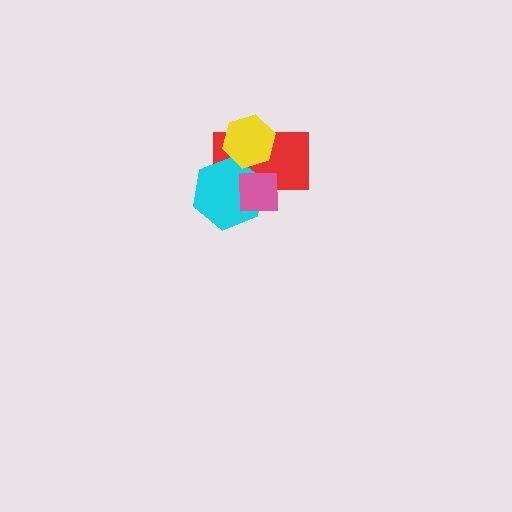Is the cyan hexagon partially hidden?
Yes, it is partially covered by another shape.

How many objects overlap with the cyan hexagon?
3 objects overlap with the cyan hexagon.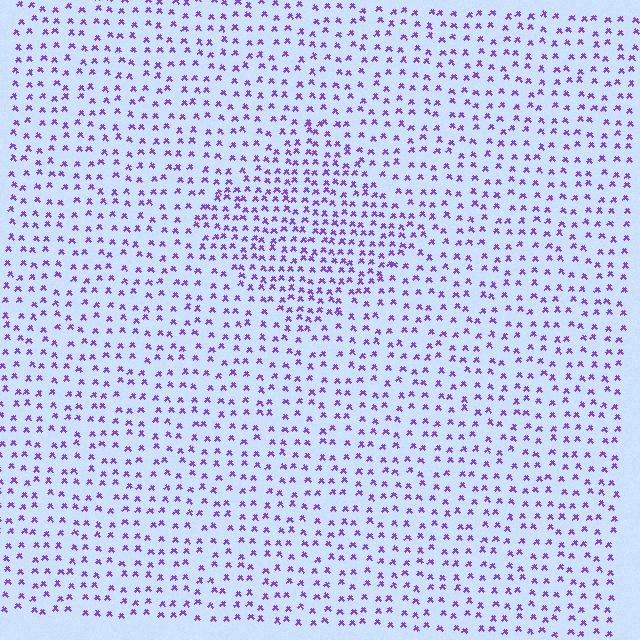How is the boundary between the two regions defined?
The boundary is defined by a change in element density (approximately 1.7x ratio). All elements are the same color, size, and shape.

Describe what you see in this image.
The image contains small purple elements arranged at two different densities. A diamond-shaped region is visible where the elements are more densely packed than the surrounding area.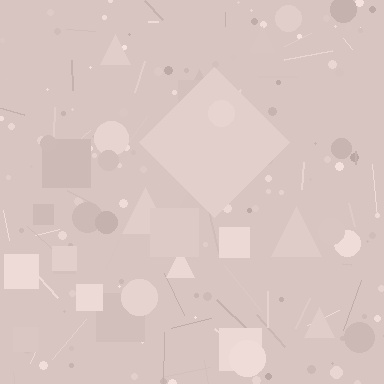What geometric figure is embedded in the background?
A diamond is embedded in the background.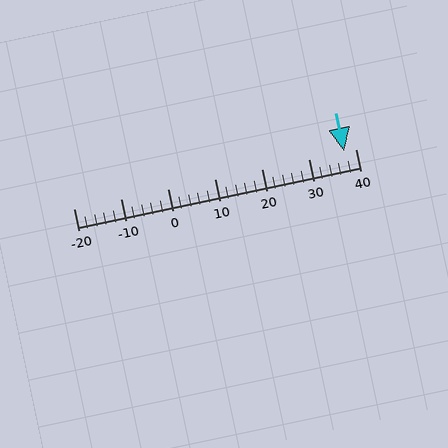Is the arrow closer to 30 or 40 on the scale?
The arrow is closer to 40.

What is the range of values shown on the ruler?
The ruler shows values from -20 to 40.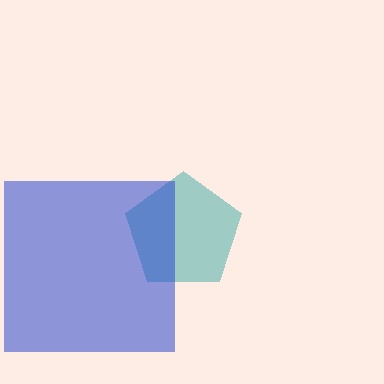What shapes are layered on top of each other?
The layered shapes are: a teal pentagon, a blue square.